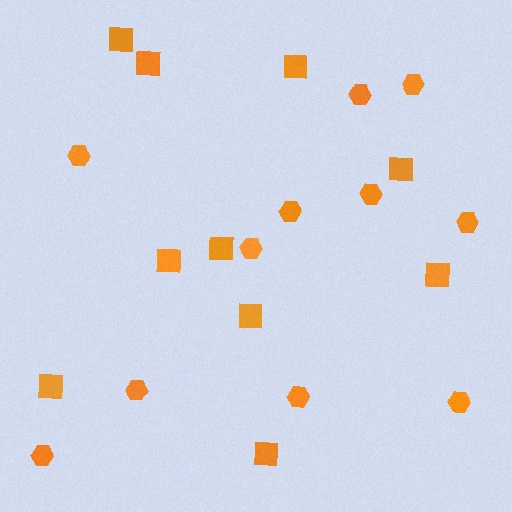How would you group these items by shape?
There are 2 groups: one group of hexagons (11) and one group of squares (10).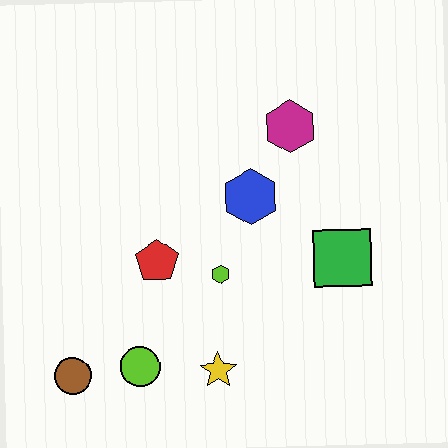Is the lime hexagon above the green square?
No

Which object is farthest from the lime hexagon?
The brown circle is farthest from the lime hexagon.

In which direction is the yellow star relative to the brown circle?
The yellow star is to the right of the brown circle.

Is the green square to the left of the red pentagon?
No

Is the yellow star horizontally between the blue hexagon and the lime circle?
Yes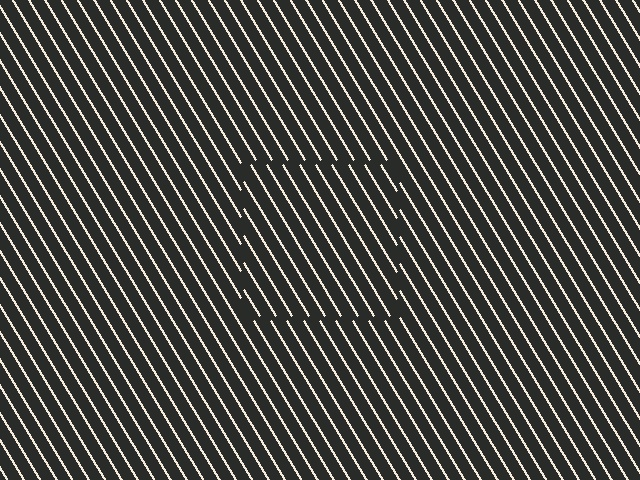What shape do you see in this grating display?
An illusory square. The interior of the shape contains the same grating, shifted by half a period — the contour is defined by the phase discontinuity where line-ends from the inner and outer gratings abut.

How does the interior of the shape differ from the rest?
The interior of the shape contains the same grating, shifted by half a period — the contour is defined by the phase discontinuity where line-ends from the inner and outer gratings abut.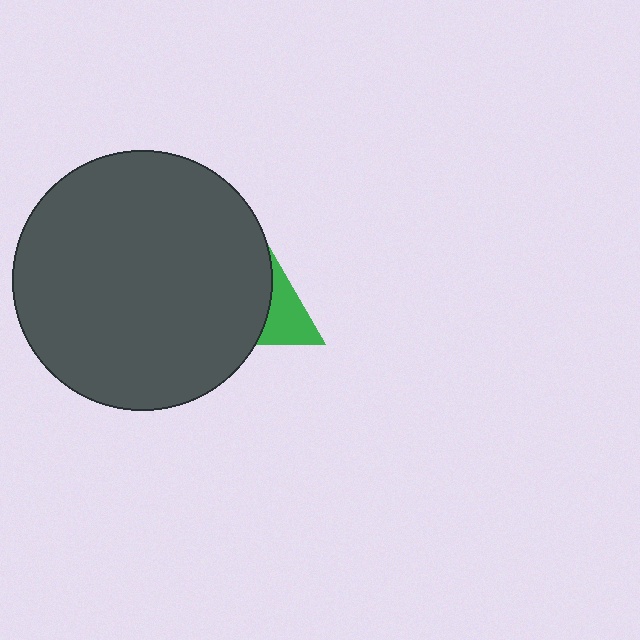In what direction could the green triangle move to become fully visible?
The green triangle could move right. That would shift it out from behind the dark gray circle entirely.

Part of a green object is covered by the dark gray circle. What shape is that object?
It is a triangle.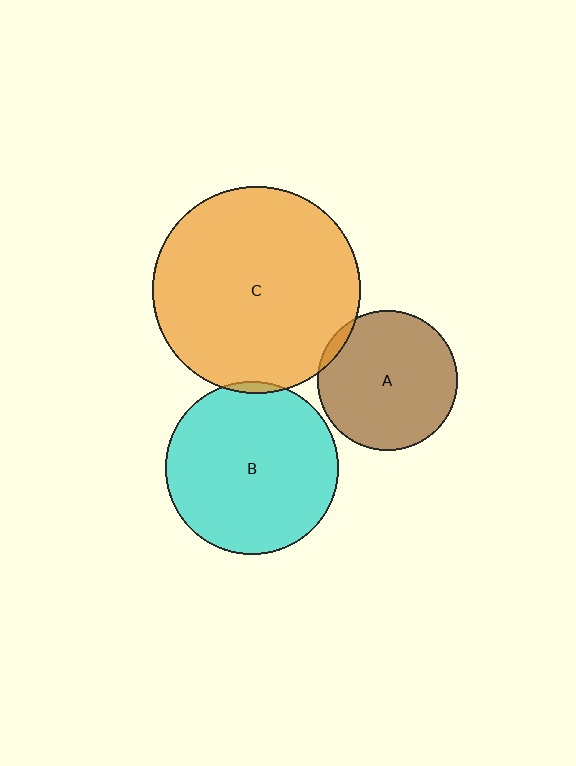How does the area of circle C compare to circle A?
Approximately 2.2 times.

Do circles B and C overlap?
Yes.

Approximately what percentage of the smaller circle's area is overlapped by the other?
Approximately 5%.